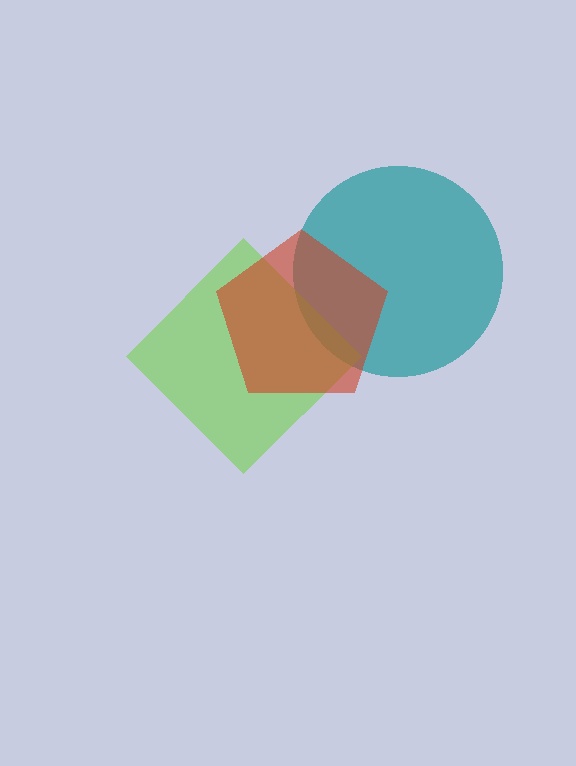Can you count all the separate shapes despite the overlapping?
Yes, there are 3 separate shapes.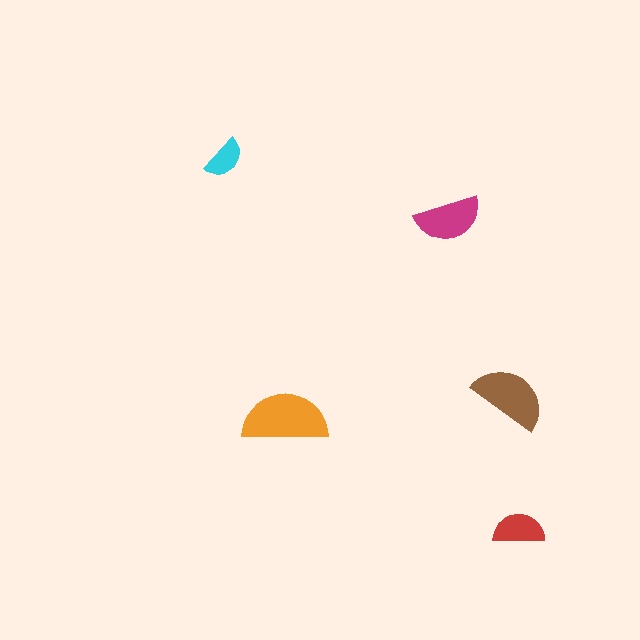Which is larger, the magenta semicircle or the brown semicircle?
The brown one.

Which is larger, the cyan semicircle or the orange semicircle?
The orange one.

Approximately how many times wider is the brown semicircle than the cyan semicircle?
About 2 times wider.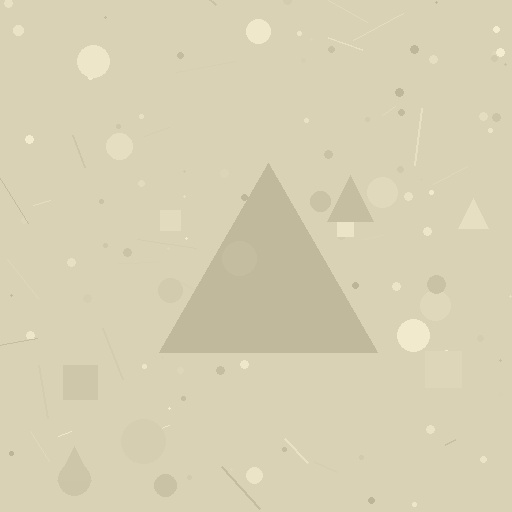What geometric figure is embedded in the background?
A triangle is embedded in the background.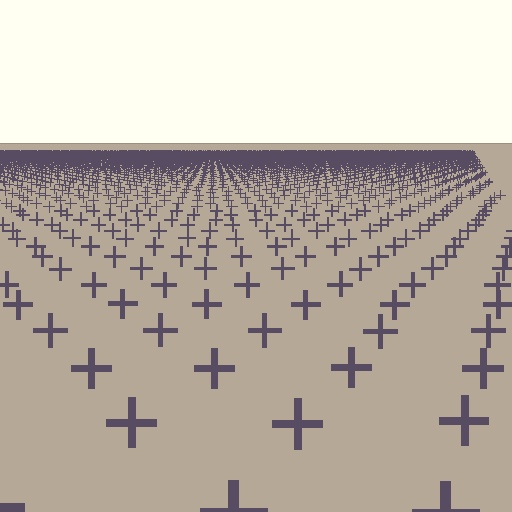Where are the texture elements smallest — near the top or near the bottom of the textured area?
Near the top.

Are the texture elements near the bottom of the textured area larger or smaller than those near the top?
Larger. Near the bottom, elements are closer to the viewer and appear at a bigger on-screen size.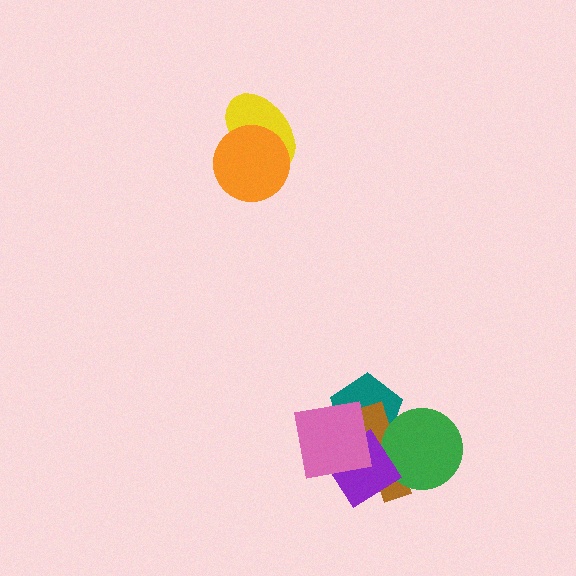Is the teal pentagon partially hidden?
Yes, it is partially covered by another shape.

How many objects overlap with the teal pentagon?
4 objects overlap with the teal pentagon.